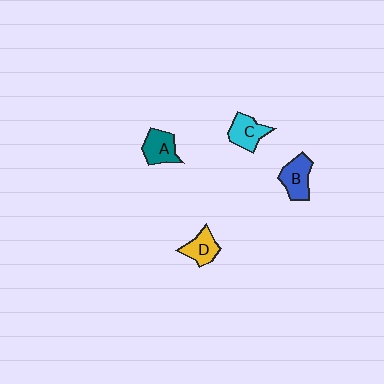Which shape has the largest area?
Shape B (blue).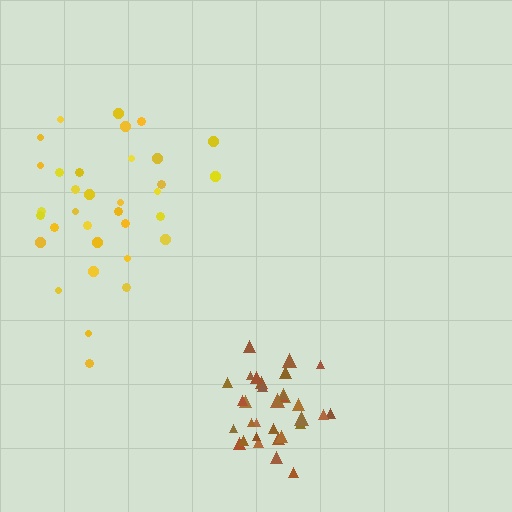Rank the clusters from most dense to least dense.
brown, yellow.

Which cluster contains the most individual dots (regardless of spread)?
Yellow (34).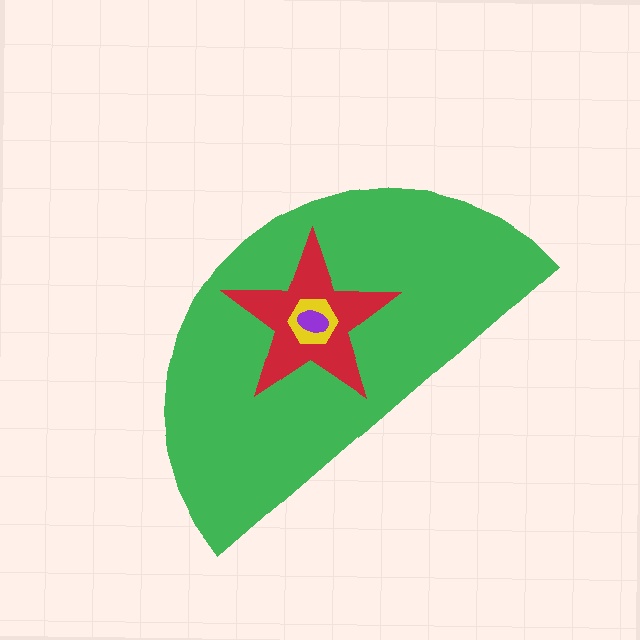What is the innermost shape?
The purple ellipse.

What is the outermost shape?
The green semicircle.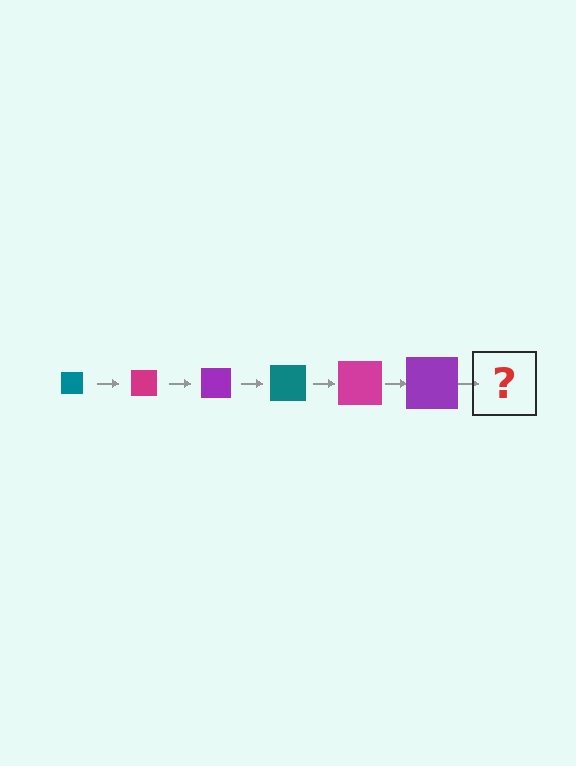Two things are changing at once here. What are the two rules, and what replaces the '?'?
The two rules are that the square grows larger each step and the color cycles through teal, magenta, and purple. The '?' should be a teal square, larger than the previous one.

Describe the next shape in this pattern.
It should be a teal square, larger than the previous one.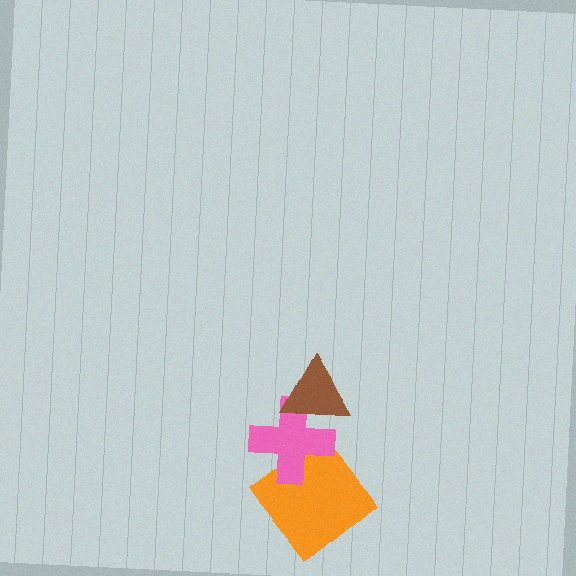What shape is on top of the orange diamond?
The pink cross is on top of the orange diamond.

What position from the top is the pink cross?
The pink cross is 2nd from the top.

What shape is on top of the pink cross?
The brown triangle is on top of the pink cross.